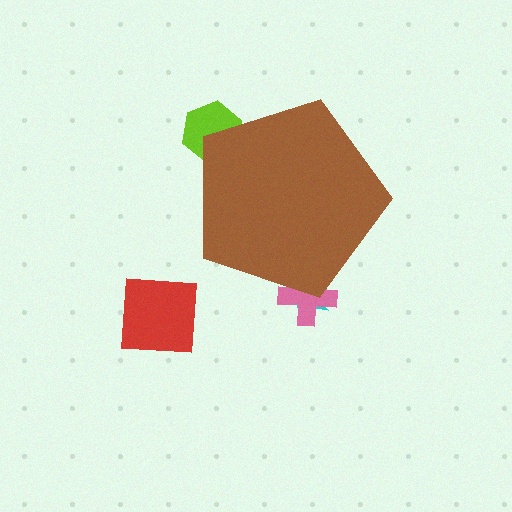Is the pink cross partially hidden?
Yes, the pink cross is partially hidden behind the brown pentagon.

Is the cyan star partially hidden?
Yes, the cyan star is partially hidden behind the brown pentagon.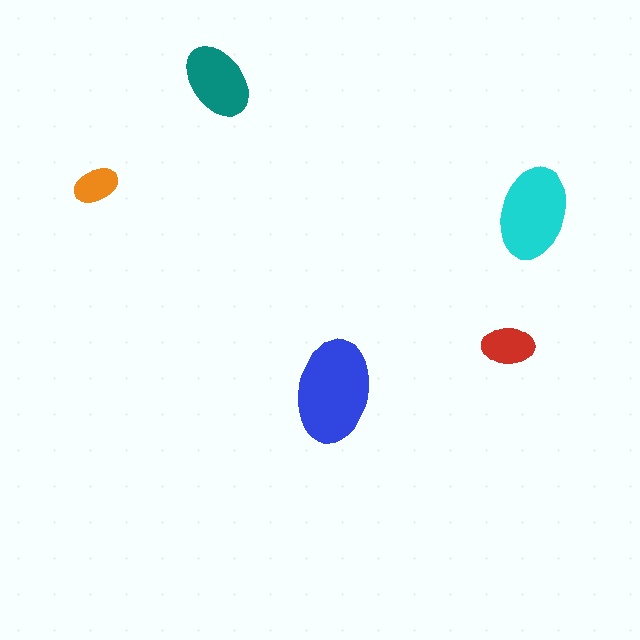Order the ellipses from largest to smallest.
the blue one, the cyan one, the teal one, the red one, the orange one.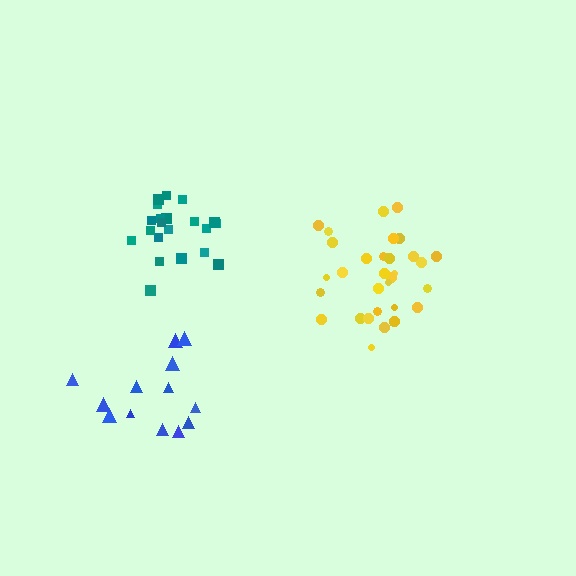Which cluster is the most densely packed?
Teal.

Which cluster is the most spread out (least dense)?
Blue.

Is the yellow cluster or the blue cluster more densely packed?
Yellow.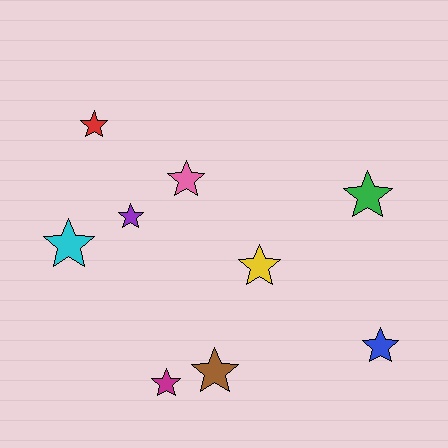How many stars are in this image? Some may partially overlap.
There are 9 stars.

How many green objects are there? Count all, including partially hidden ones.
There is 1 green object.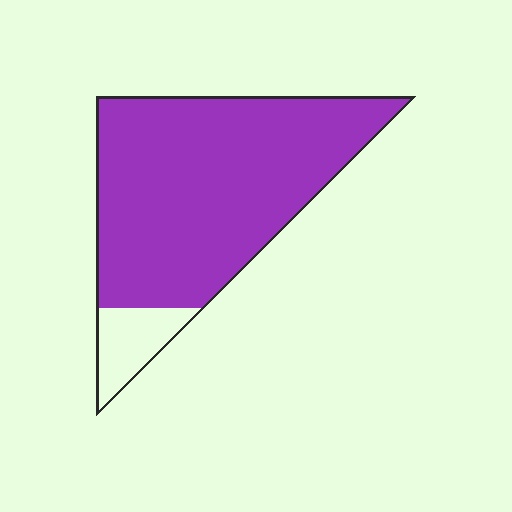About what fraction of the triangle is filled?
About seven eighths (7/8).